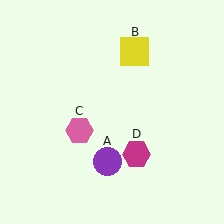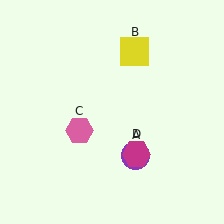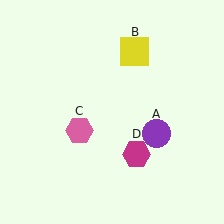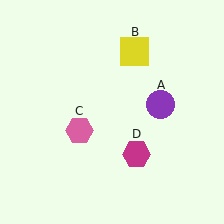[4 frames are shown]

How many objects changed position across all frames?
1 object changed position: purple circle (object A).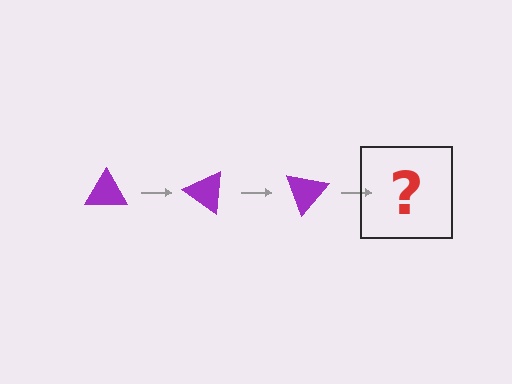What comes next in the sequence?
The next element should be a purple triangle rotated 105 degrees.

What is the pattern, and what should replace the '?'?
The pattern is that the triangle rotates 35 degrees each step. The '?' should be a purple triangle rotated 105 degrees.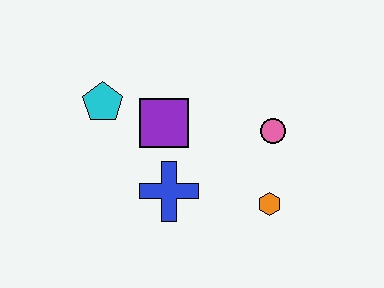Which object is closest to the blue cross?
The purple square is closest to the blue cross.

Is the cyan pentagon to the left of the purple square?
Yes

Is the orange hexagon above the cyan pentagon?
No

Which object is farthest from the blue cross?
The pink circle is farthest from the blue cross.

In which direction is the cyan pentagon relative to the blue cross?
The cyan pentagon is above the blue cross.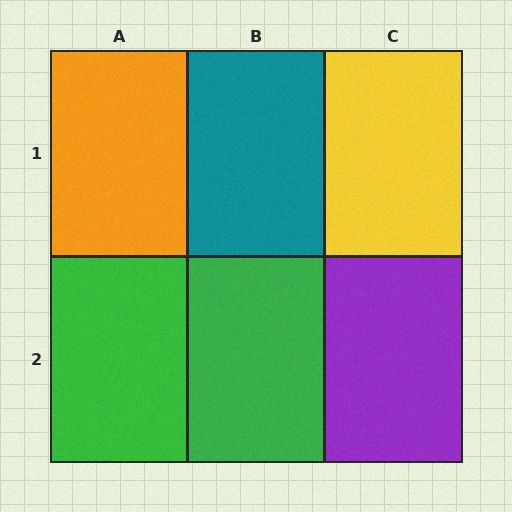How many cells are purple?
1 cell is purple.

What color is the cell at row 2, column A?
Green.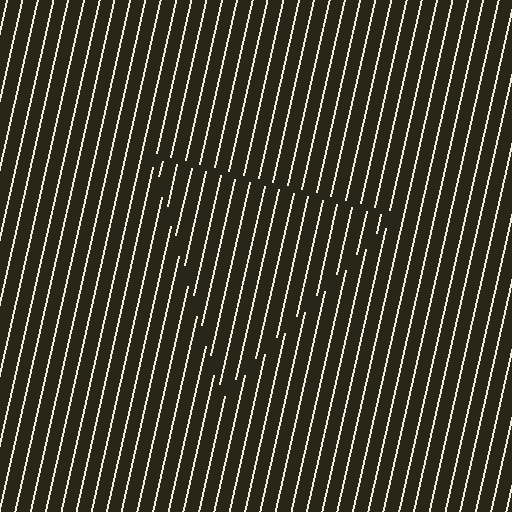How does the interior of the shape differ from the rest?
The interior of the shape contains the same grating, shifted by half a period — the contour is defined by the phase discontinuity where line-ends from the inner and outer gratings abut.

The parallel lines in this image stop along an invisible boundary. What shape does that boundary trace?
An illusory triangle. The interior of the shape contains the same grating, shifted by half a period — the contour is defined by the phase discontinuity where line-ends from the inner and outer gratings abut.